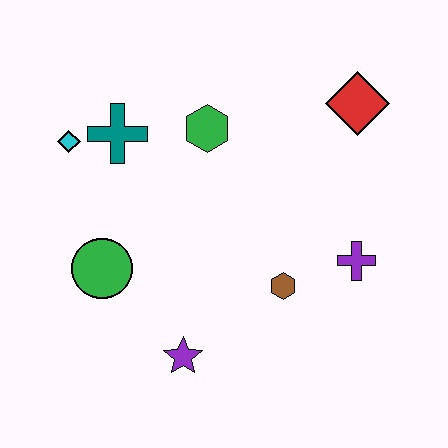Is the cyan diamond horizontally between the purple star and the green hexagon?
No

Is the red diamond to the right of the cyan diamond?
Yes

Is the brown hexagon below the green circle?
Yes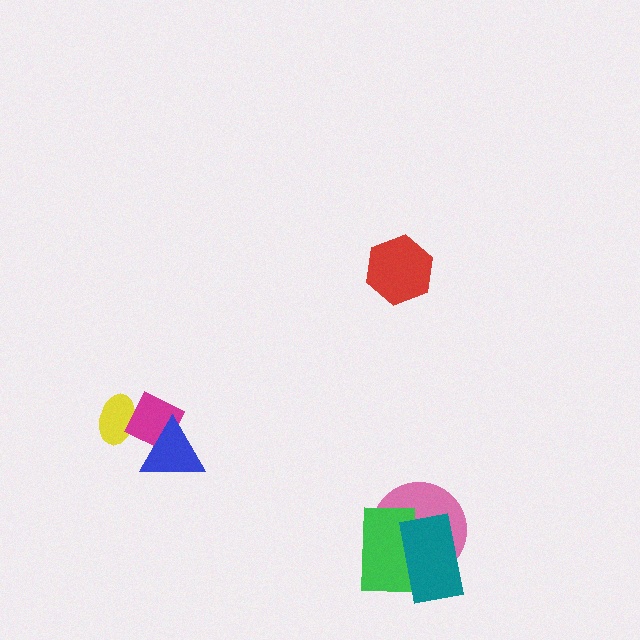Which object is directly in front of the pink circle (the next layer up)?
The green rectangle is directly in front of the pink circle.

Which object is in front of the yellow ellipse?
The magenta diamond is in front of the yellow ellipse.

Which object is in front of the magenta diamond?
The blue triangle is in front of the magenta diamond.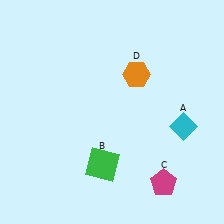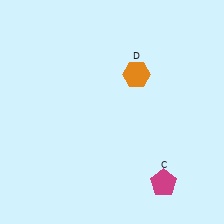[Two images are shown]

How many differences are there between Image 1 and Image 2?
There are 2 differences between the two images.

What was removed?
The cyan diamond (A), the green square (B) were removed in Image 2.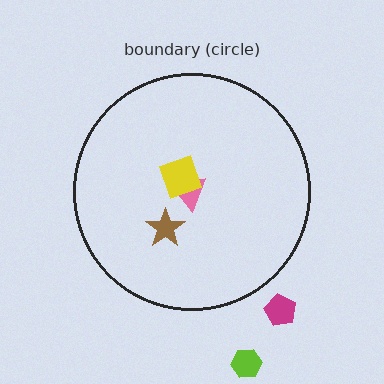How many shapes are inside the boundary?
3 inside, 2 outside.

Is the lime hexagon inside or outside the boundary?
Outside.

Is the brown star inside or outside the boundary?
Inside.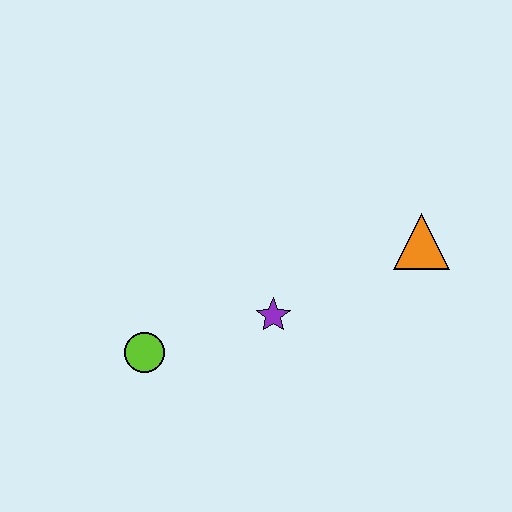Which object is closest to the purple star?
The lime circle is closest to the purple star.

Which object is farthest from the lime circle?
The orange triangle is farthest from the lime circle.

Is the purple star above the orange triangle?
No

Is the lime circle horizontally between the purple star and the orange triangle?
No